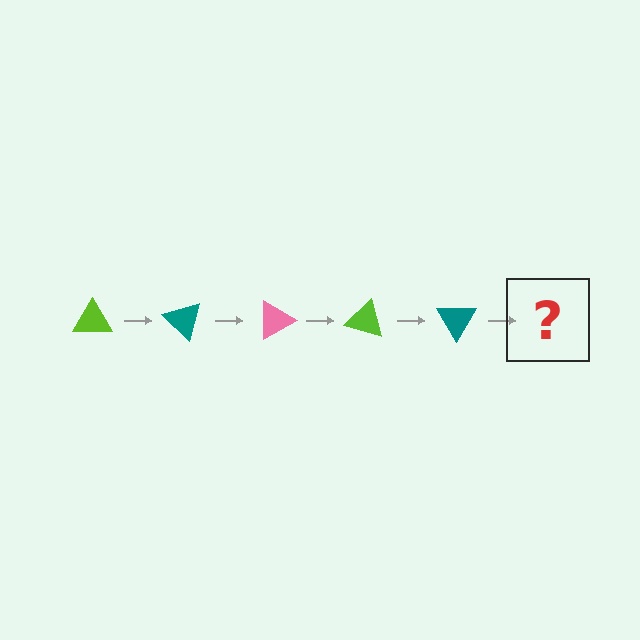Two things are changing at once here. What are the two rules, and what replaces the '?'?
The two rules are that it rotates 45 degrees each step and the color cycles through lime, teal, and pink. The '?' should be a pink triangle, rotated 225 degrees from the start.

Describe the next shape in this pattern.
It should be a pink triangle, rotated 225 degrees from the start.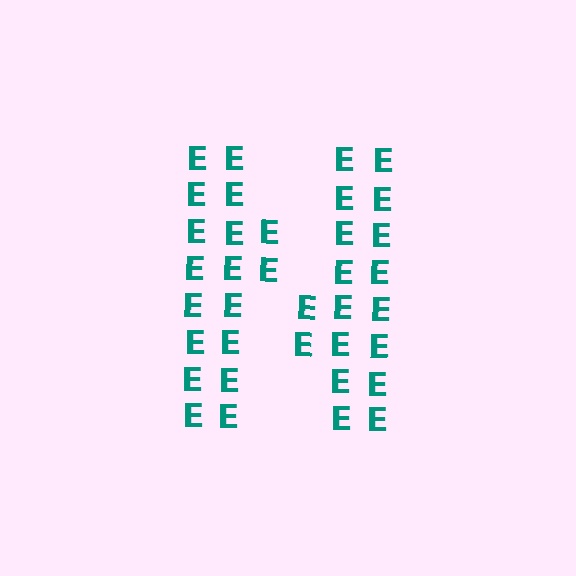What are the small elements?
The small elements are letter E's.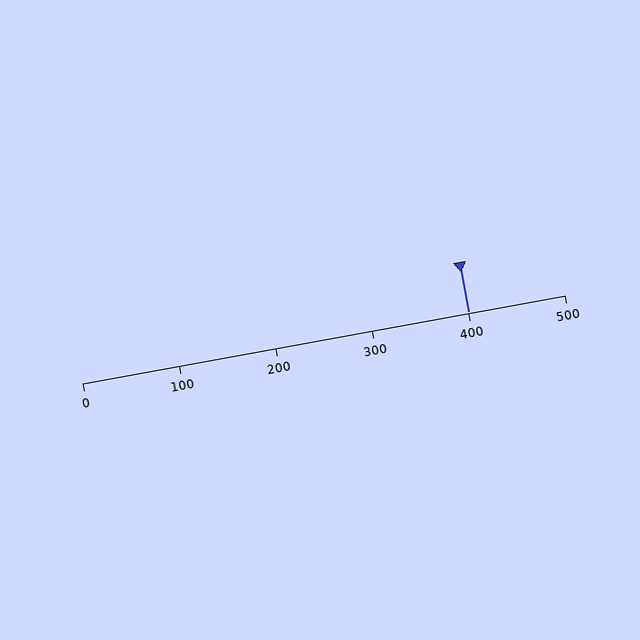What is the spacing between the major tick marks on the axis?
The major ticks are spaced 100 apart.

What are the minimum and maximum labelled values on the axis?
The axis runs from 0 to 500.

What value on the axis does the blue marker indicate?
The marker indicates approximately 400.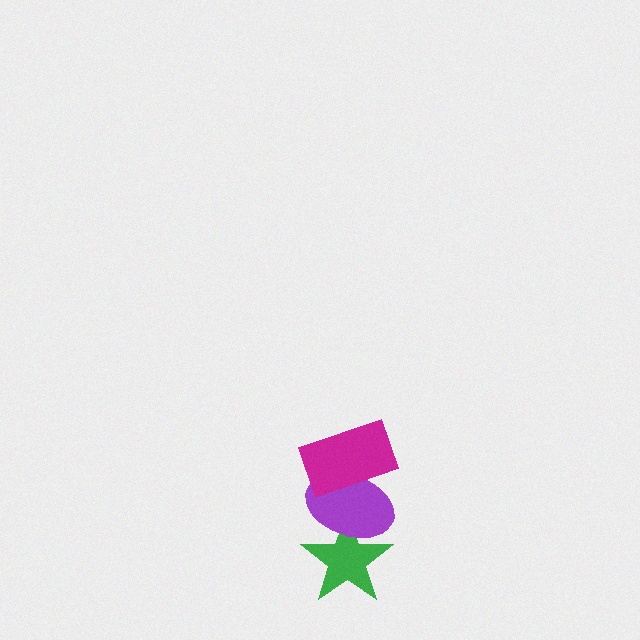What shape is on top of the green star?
The purple ellipse is on top of the green star.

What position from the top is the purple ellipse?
The purple ellipse is 2nd from the top.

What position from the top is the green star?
The green star is 3rd from the top.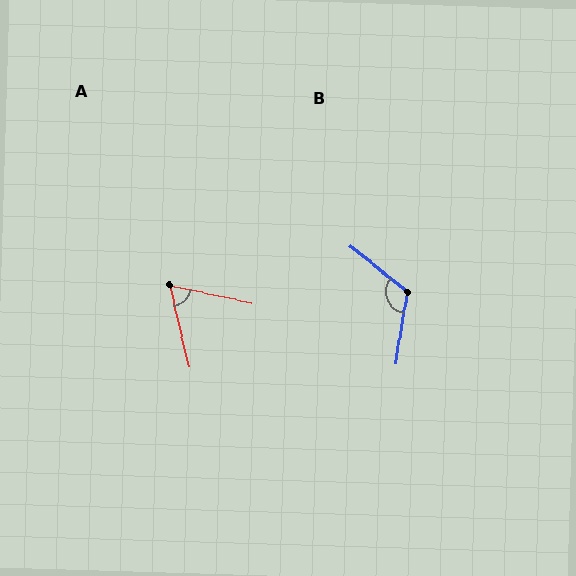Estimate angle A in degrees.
Approximately 65 degrees.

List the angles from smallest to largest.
A (65°), B (120°).